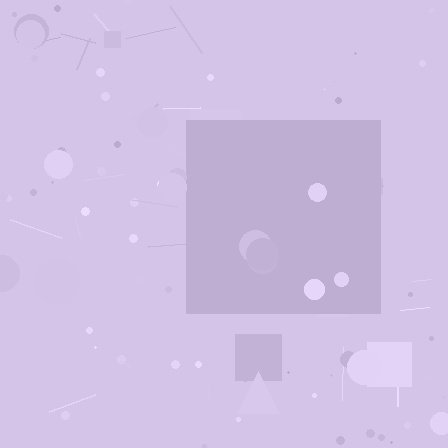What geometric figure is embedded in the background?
A square is embedded in the background.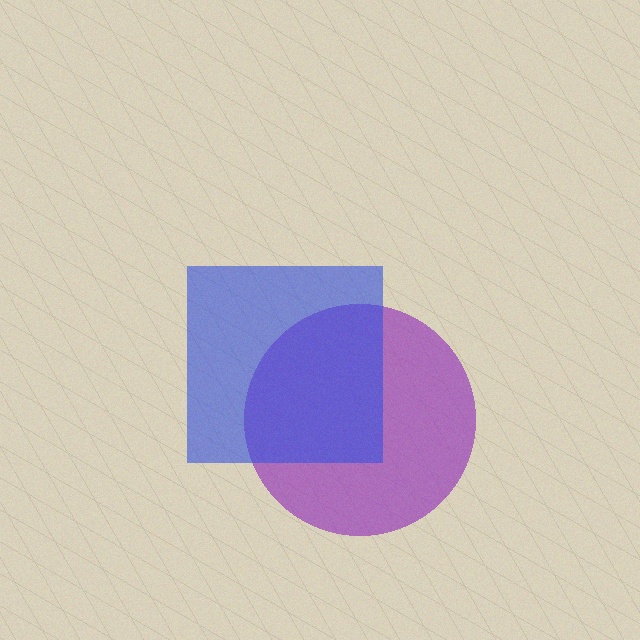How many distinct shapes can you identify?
There are 2 distinct shapes: a purple circle, a blue square.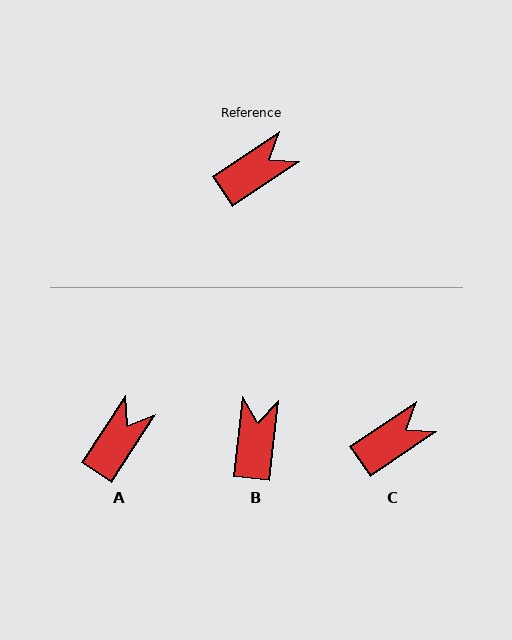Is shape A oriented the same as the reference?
No, it is off by about 23 degrees.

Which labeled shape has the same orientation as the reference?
C.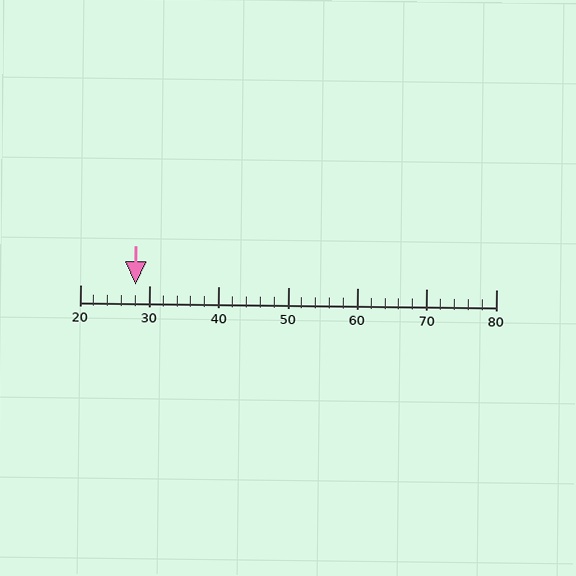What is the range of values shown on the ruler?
The ruler shows values from 20 to 80.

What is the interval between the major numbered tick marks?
The major tick marks are spaced 10 units apart.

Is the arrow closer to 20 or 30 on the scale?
The arrow is closer to 30.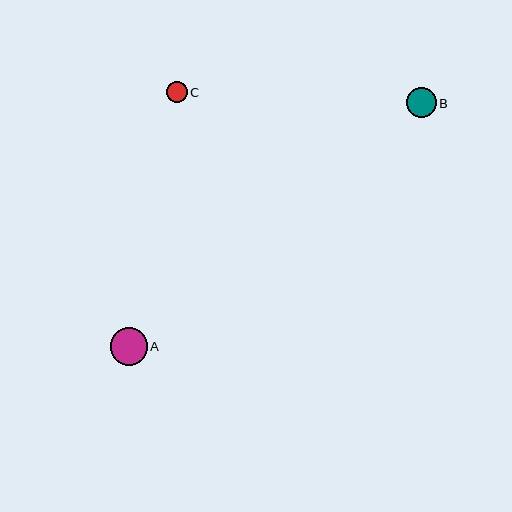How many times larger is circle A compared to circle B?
Circle A is approximately 1.2 times the size of circle B.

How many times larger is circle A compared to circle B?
Circle A is approximately 1.2 times the size of circle B.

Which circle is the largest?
Circle A is the largest with a size of approximately 37 pixels.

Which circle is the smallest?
Circle C is the smallest with a size of approximately 21 pixels.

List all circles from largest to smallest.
From largest to smallest: A, B, C.